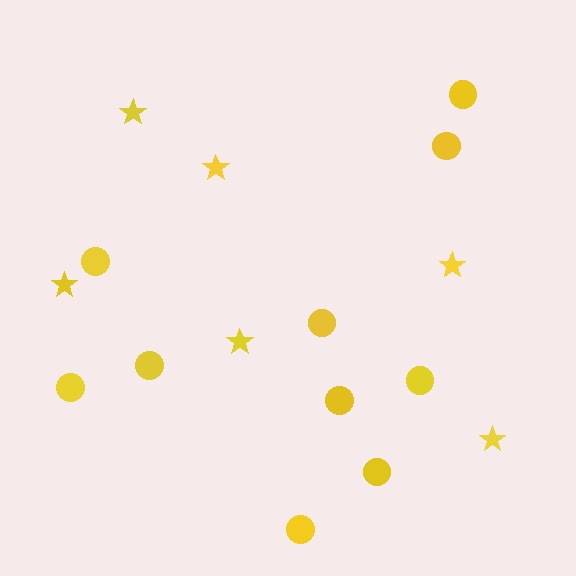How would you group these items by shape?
There are 2 groups: one group of stars (6) and one group of circles (10).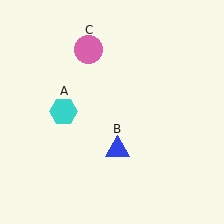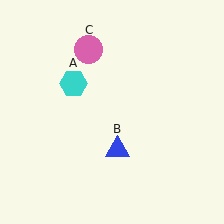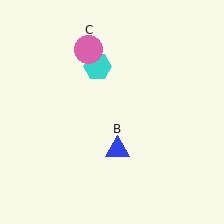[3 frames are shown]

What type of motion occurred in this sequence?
The cyan hexagon (object A) rotated clockwise around the center of the scene.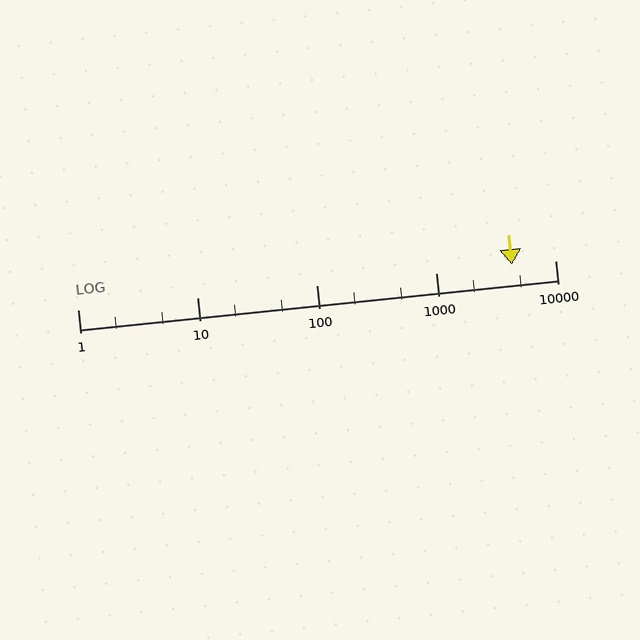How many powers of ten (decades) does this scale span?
The scale spans 4 decades, from 1 to 10000.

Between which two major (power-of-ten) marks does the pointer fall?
The pointer is between 1000 and 10000.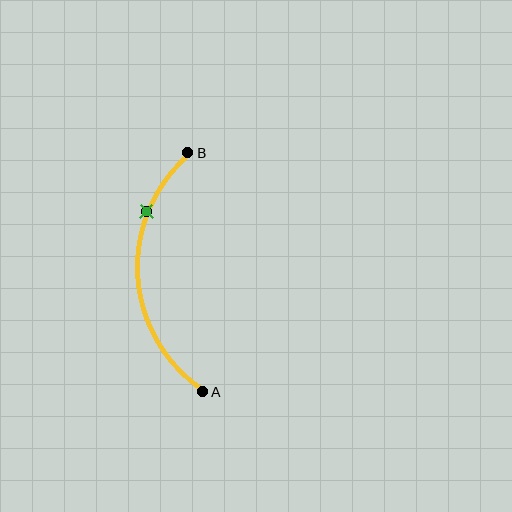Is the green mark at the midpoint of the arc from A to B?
No. The green mark lies on the arc but is closer to endpoint B. The arc midpoint would be at the point on the curve equidistant along the arc from both A and B.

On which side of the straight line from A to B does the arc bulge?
The arc bulges to the left of the straight line connecting A and B.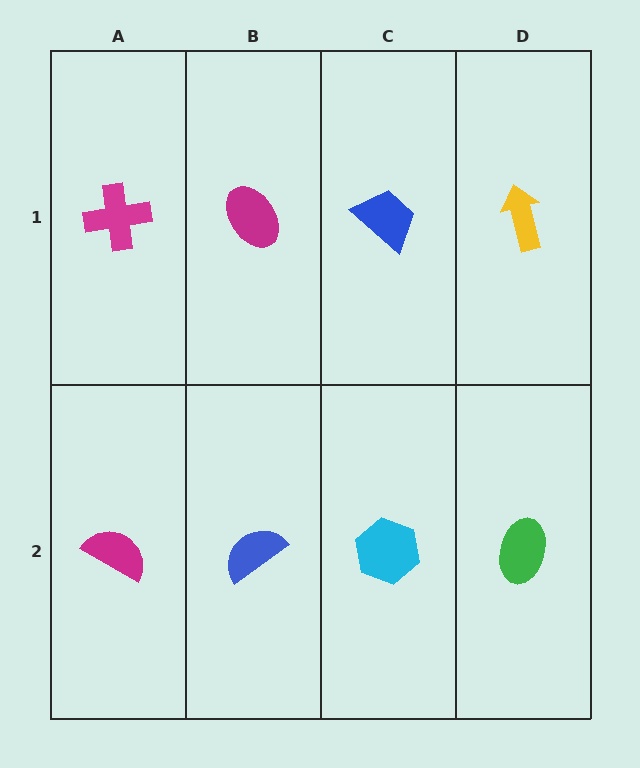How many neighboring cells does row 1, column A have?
2.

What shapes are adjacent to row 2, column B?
A magenta ellipse (row 1, column B), a magenta semicircle (row 2, column A), a cyan hexagon (row 2, column C).